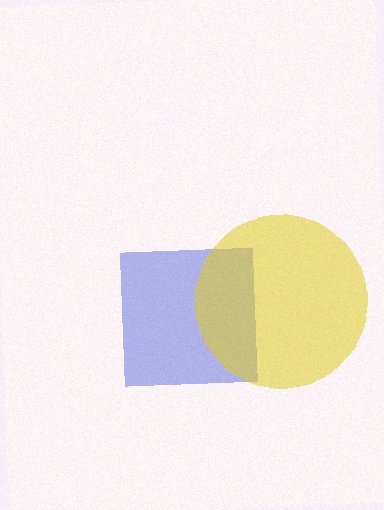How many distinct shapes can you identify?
There are 2 distinct shapes: a blue square, a yellow circle.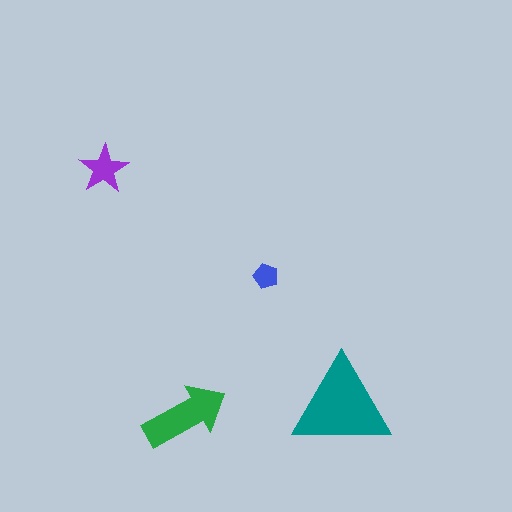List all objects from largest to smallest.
The teal triangle, the green arrow, the purple star, the blue pentagon.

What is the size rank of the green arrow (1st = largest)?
2nd.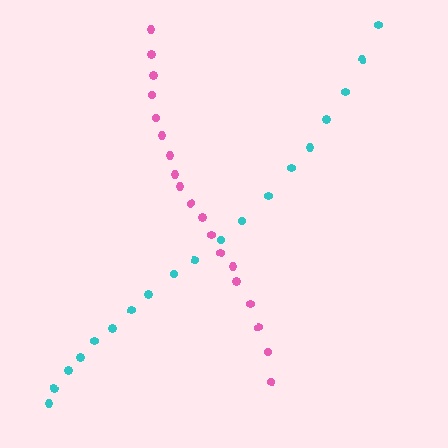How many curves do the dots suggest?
There are 2 distinct paths.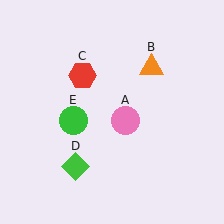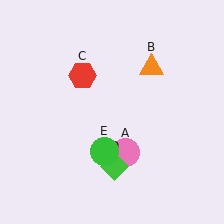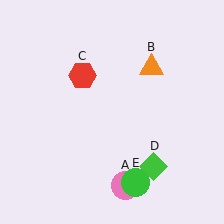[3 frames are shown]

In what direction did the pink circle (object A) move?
The pink circle (object A) moved down.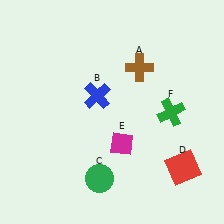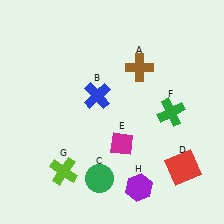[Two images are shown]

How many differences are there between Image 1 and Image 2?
There are 2 differences between the two images.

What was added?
A lime cross (G), a purple hexagon (H) were added in Image 2.